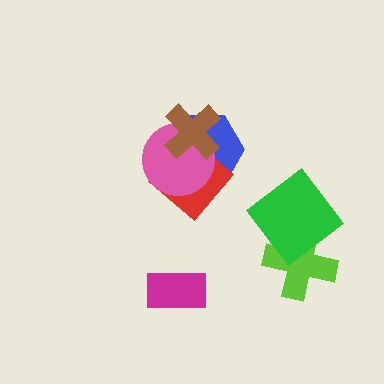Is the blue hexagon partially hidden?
Yes, it is partially covered by another shape.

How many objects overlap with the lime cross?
1 object overlaps with the lime cross.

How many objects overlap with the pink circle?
3 objects overlap with the pink circle.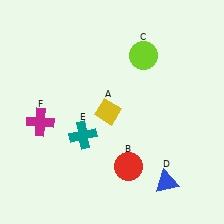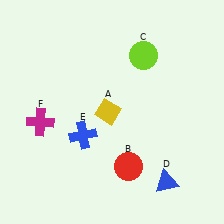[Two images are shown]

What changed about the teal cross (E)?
In Image 1, E is teal. In Image 2, it changed to blue.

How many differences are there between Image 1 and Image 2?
There is 1 difference between the two images.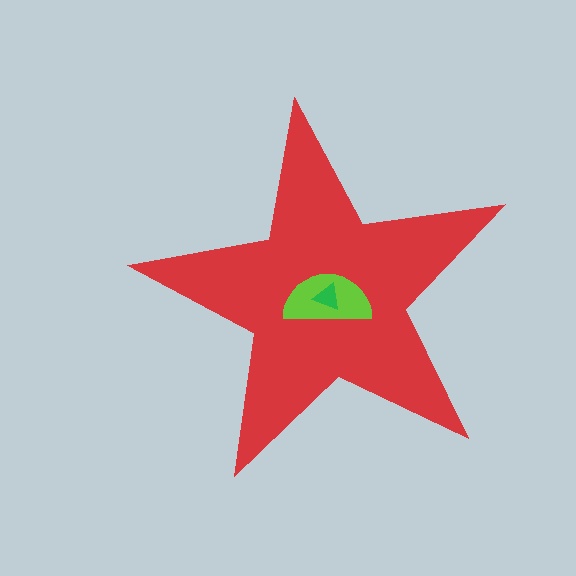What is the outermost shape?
The red star.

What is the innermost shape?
The green triangle.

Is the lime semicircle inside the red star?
Yes.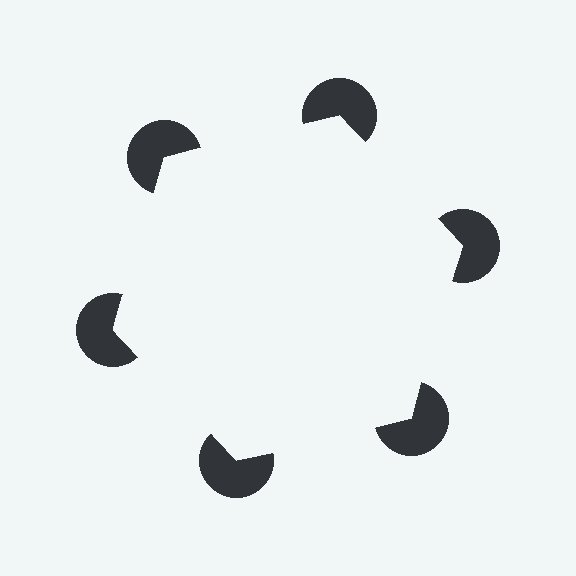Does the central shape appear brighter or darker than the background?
It typically appears slightly brighter than the background, even though no actual brightness change is drawn.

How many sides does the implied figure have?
6 sides.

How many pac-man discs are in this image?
There are 6 — one at each vertex of the illusory hexagon.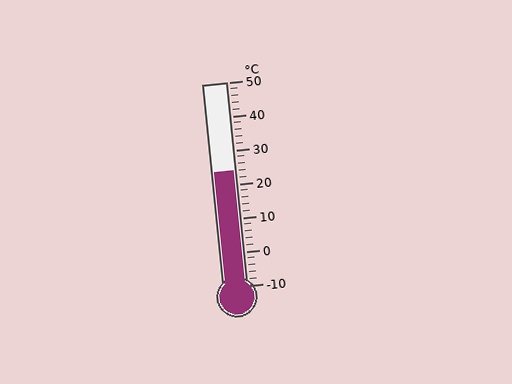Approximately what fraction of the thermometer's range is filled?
The thermometer is filled to approximately 55% of its range.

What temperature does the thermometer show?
The thermometer shows approximately 24°C.